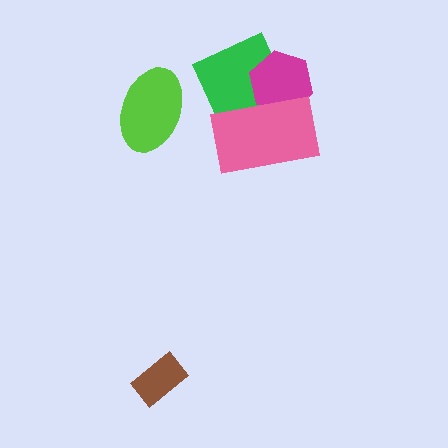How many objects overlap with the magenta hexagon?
2 objects overlap with the magenta hexagon.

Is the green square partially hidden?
Yes, it is partially covered by another shape.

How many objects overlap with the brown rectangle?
0 objects overlap with the brown rectangle.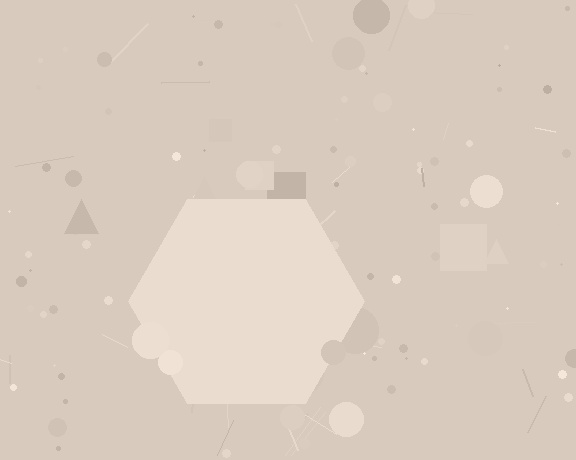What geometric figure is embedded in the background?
A hexagon is embedded in the background.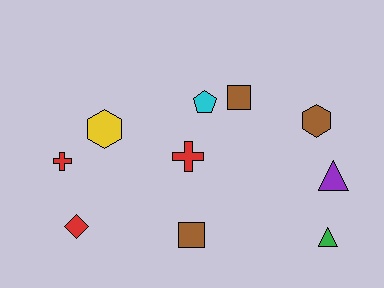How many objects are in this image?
There are 10 objects.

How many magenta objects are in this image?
There are no magenta objects.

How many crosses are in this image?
There are 2 crosses.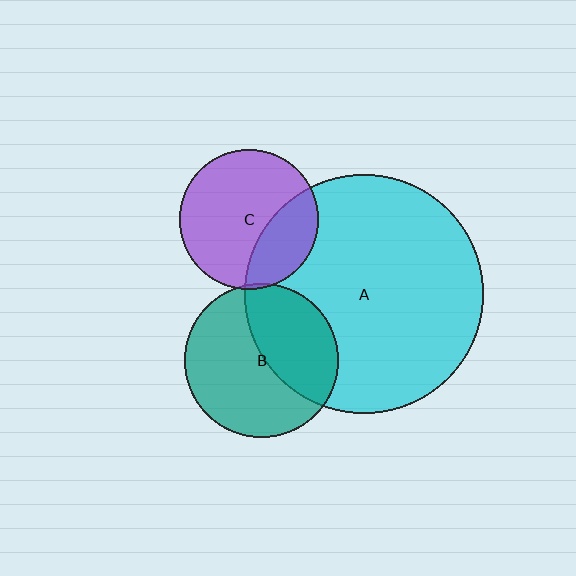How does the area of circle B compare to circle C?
Approximately 1.2 times.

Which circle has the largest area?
Circle A (cyan).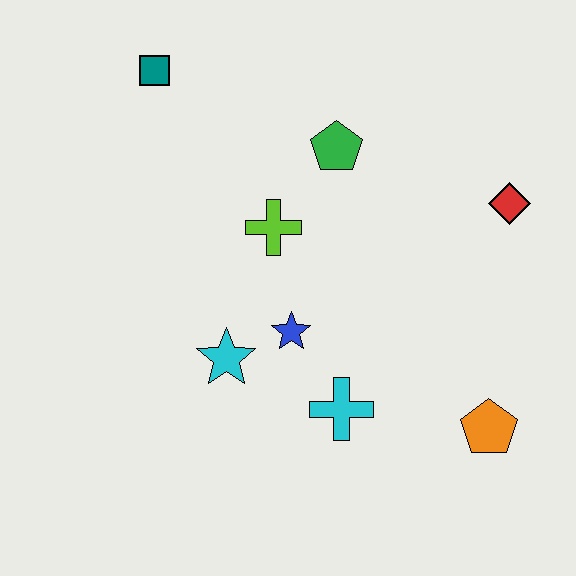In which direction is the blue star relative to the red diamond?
The blue star is to the left of the red diamond.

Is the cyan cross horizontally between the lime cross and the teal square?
No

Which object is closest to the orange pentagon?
The cyan cross is closest to the orange pentagon.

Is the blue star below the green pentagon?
Yes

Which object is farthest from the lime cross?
The orange pentagon is farthest from the lime cross.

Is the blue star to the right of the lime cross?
Yes